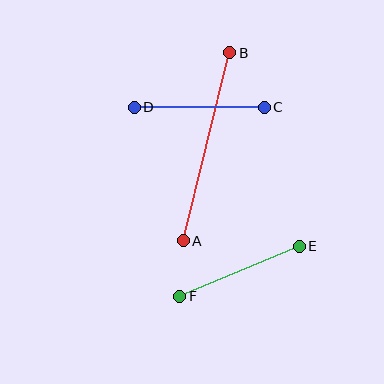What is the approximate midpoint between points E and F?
The midpoint is at approximately (240, 271) pixels.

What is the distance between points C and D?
The distance is approximately 130 pixels.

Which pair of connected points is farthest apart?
Points A and B are farthest apart.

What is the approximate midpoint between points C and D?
The midpoint is at approximately (199, 107) pixels.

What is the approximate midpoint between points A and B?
The midpoint is at approximately (206, 147) pixels.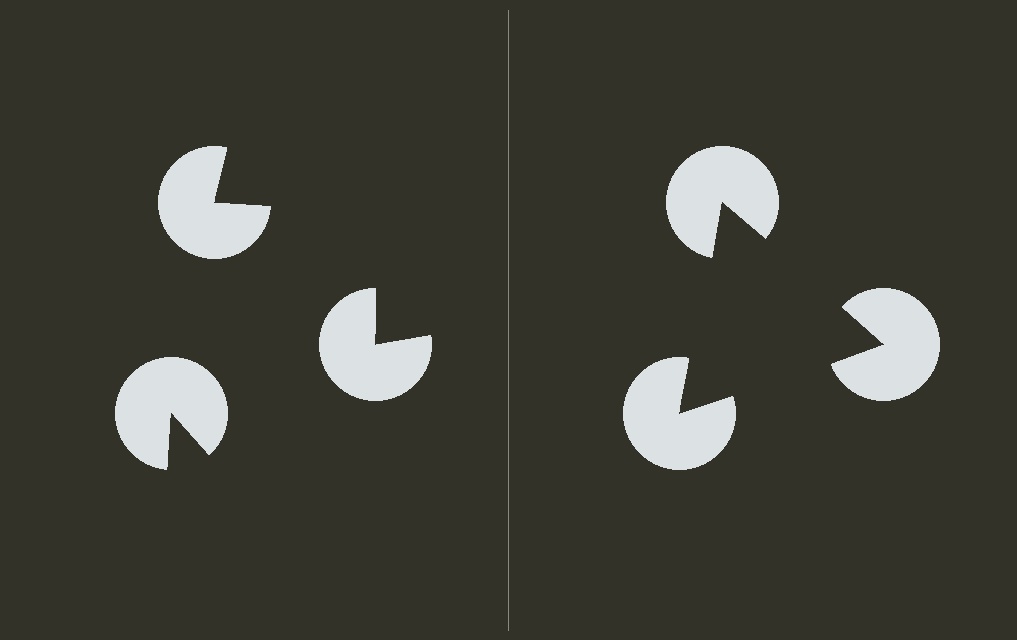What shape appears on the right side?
An illusory triangle.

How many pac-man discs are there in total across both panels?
6 — 3 on each side.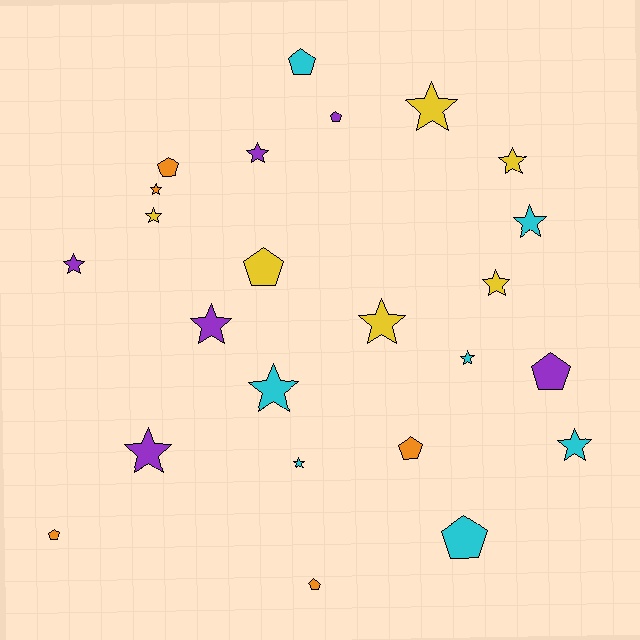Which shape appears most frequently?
Star, with 15 objects.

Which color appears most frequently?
Cyan, with 7 objects.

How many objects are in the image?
There are 24 objects.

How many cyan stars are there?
There are 5 cyan stars.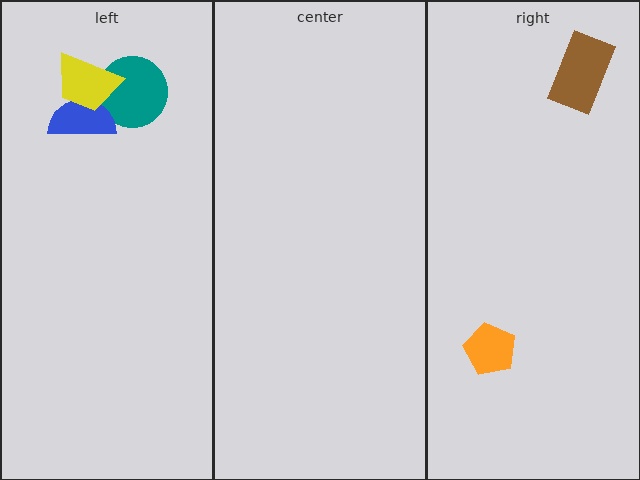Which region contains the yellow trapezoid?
The left region.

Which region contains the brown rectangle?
The right region.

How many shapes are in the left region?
3.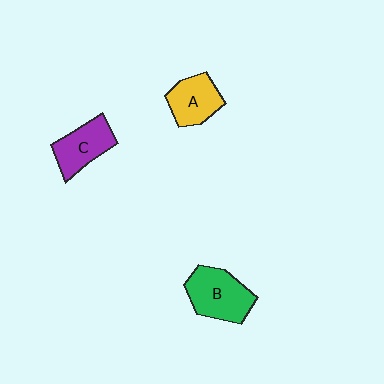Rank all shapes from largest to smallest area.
From largest to smallest: B (green), C (purple), A (yellow).